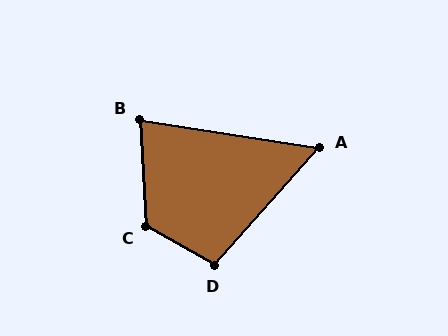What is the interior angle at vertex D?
Approximately 102 degrees (obtuse).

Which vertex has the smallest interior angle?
A, at approximately 57 degrees.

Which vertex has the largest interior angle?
C, at approximately 123 degrees.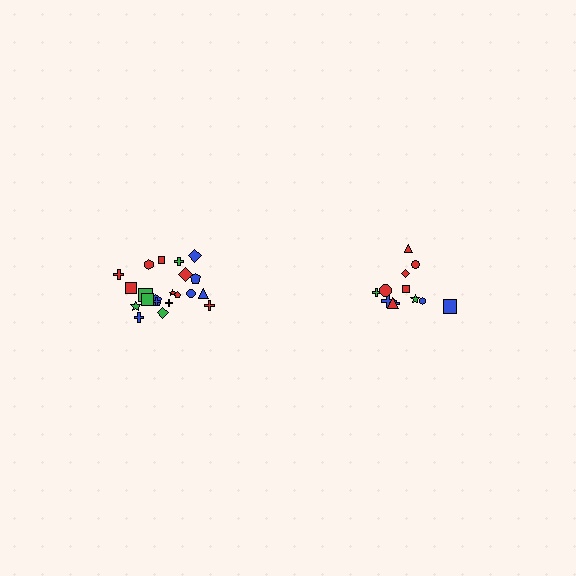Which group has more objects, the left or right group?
The left group.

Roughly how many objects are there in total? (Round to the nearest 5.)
Roughly 35 objects in total.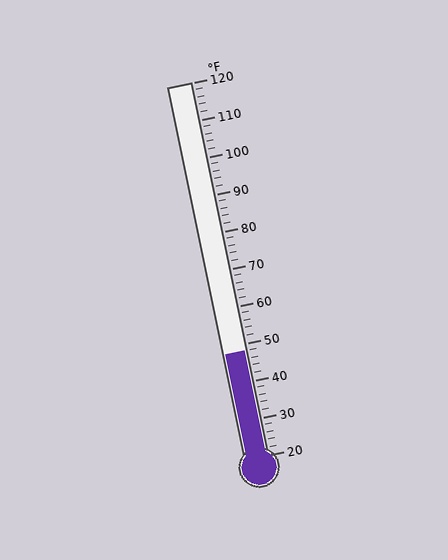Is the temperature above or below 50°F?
The temperature is below 50°F.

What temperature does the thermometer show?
The thermometer shows approximately 48°F.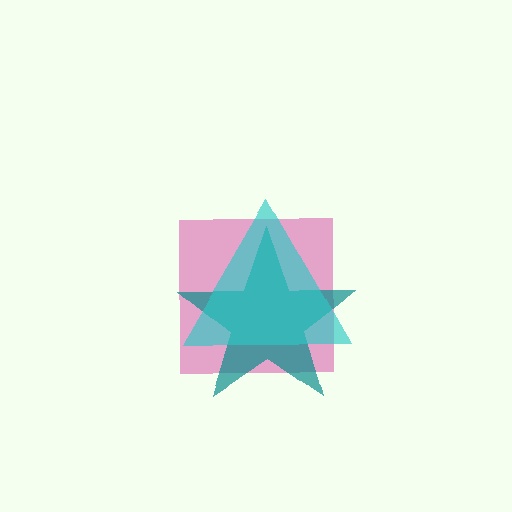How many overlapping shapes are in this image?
There are 3 overlapping shapes in the image.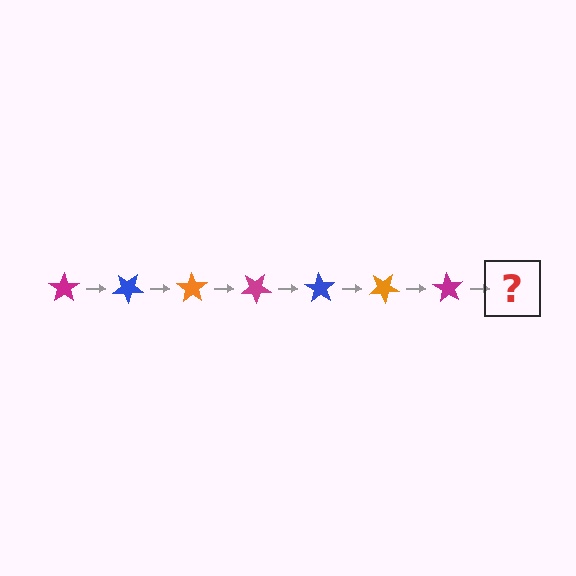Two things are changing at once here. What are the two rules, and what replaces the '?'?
The two rules are that it rotates 35 degrees each step and the color cycles through magenta, blue, and orange. The '?' should be a blue star, rotated 245 degrees from the start.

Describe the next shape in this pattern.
It should be a blue star, rotated 245 degrees from the start.